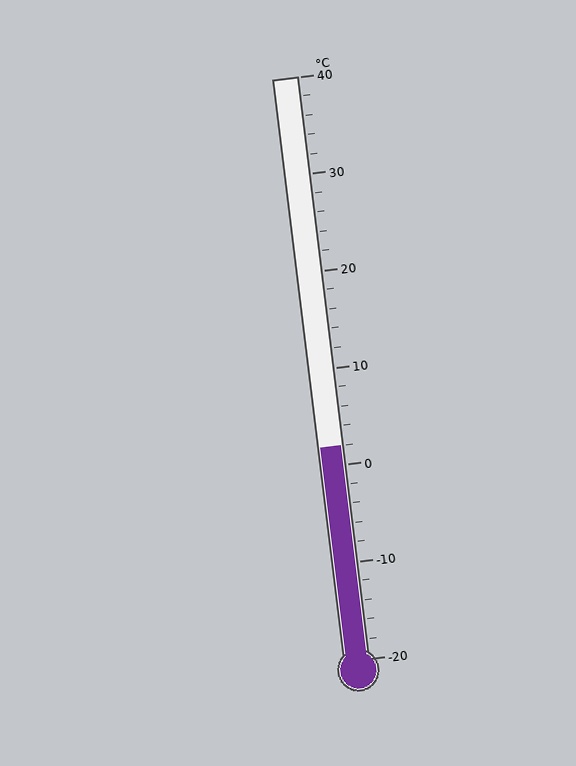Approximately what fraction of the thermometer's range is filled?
The thermometer is filled to approximately 35% of its range.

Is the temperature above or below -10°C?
The temperature is above -10°C.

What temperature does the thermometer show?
The thermometer shows approximately 2°C.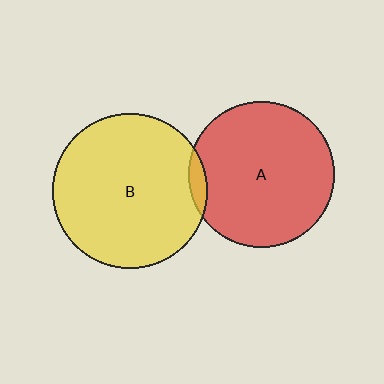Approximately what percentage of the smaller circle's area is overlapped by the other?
Approximately 5%.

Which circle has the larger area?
Circle B (yellow).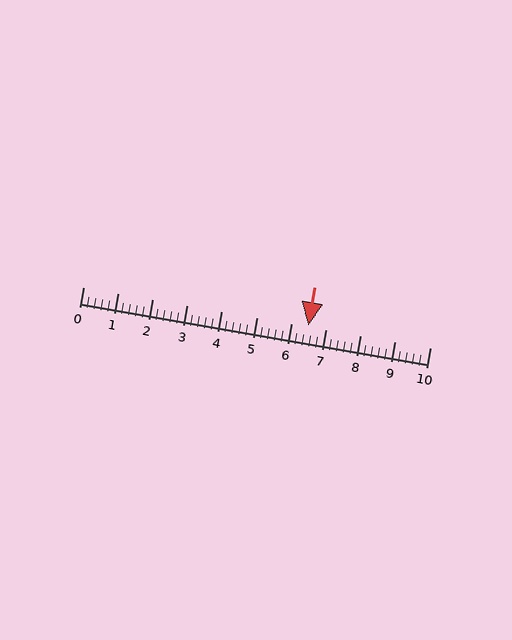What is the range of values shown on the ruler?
The ruler shows values from 0 to 10.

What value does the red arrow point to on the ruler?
The red arrow points to approximately 6.5.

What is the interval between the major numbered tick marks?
The major tick marks are spaced 1 units apart.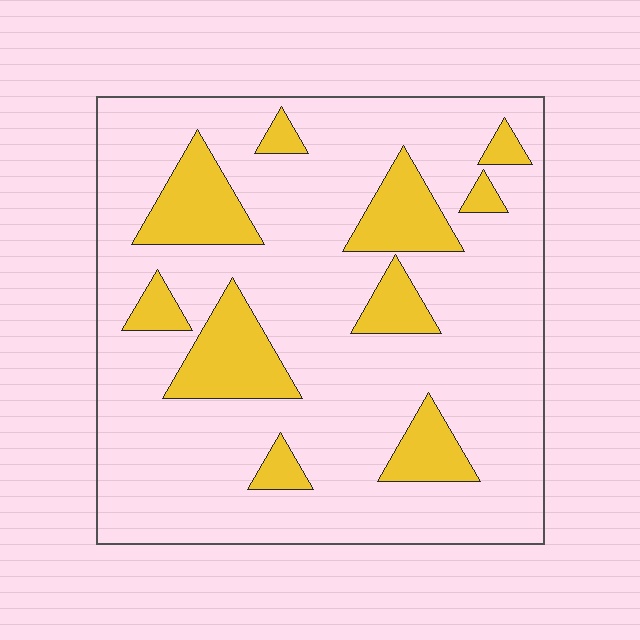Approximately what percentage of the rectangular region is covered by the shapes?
Approximately 20%.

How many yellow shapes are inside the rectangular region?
10.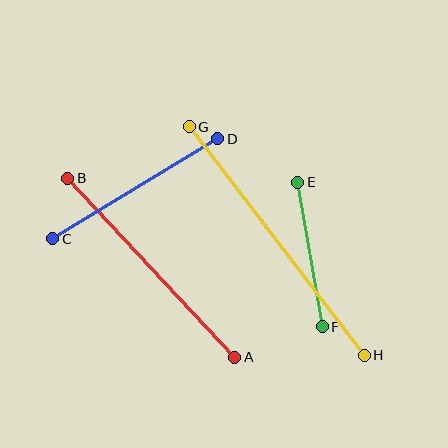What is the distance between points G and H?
The distance is approximately 288 pixels.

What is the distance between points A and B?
The distance is approximately 245 pixels.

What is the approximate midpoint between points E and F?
The midpoint is at approximately (310, 254) pixels.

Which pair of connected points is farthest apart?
Points G and H are farthest apart.